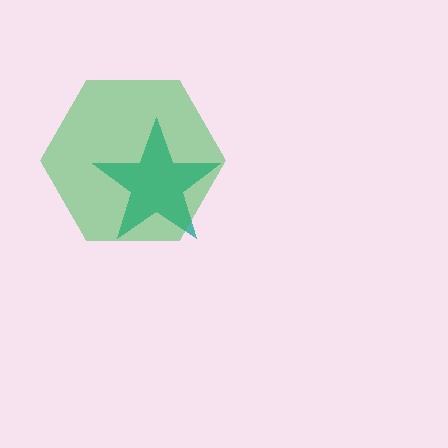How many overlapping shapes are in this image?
There are 2 overlapping shapes in the image.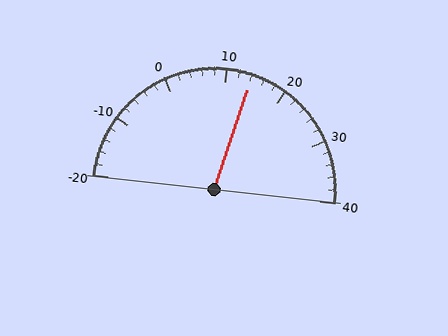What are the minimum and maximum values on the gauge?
The gauge ranges from -20 to 40.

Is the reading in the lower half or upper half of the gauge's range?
The reading is in the upper half of the range (-20 to 40).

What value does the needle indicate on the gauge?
The needle indicates approximately 14.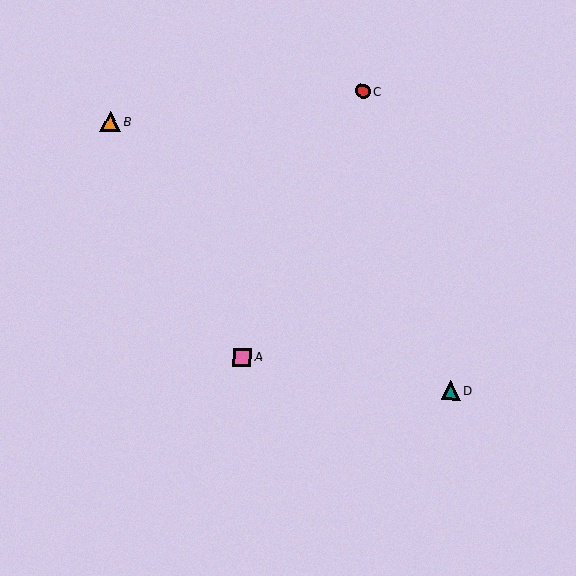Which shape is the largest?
The orange triangle (labeled B) is the largest.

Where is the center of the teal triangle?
The center of the teal triangle is at (451, 391).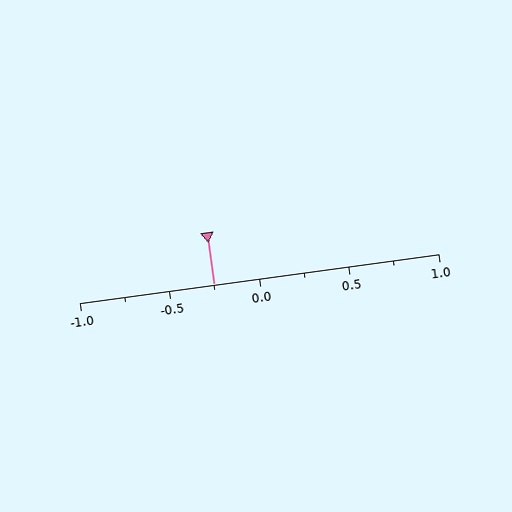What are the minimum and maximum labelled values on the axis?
The axis runs from -1.0 to 1.0.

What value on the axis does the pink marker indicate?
The marker indicates approximately -0.25.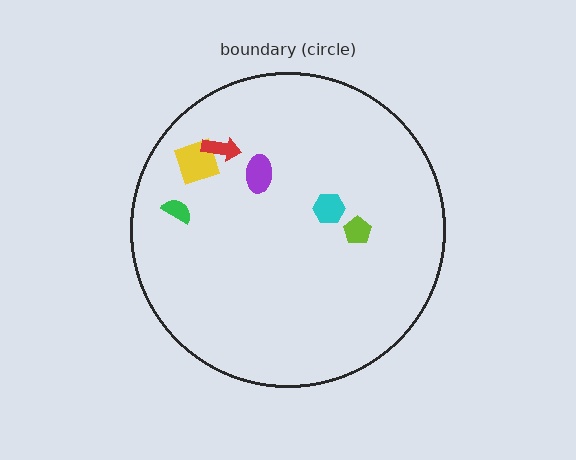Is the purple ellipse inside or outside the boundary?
Inside.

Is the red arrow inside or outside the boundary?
Inside.